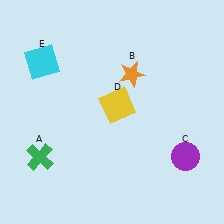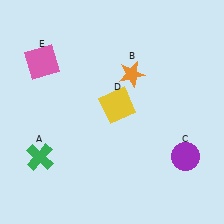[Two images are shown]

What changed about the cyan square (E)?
In Image 1, E is cyan. In Image 2, it changed to pink.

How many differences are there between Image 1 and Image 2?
There is 1 difference between the two images.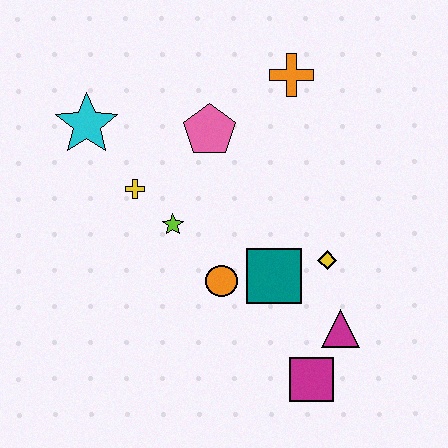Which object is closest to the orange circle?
The teal square is closest to the orange circle.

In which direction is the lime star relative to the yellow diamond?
The lime star is to the left of the yellow diamond.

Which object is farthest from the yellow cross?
The magenta square is farthest from the yellow cross.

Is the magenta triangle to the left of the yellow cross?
No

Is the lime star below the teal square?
No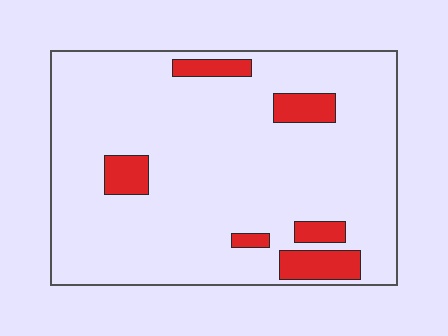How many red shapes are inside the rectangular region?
6.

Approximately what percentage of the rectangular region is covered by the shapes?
Approximately 10%.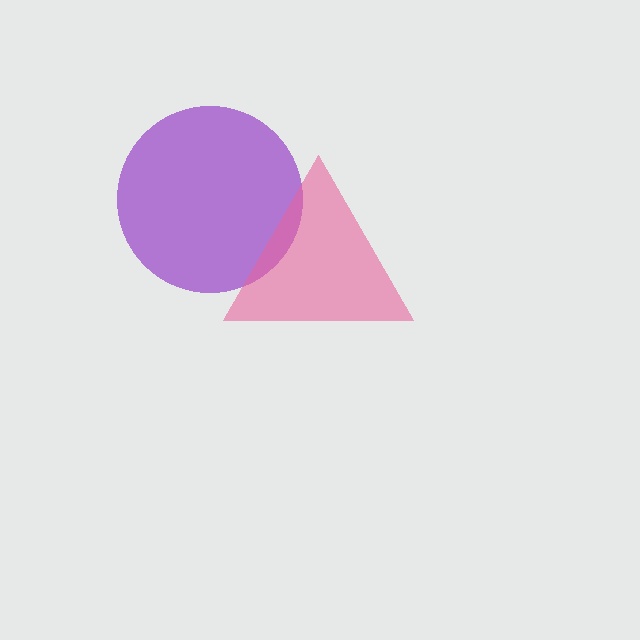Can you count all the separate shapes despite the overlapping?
Yes, there are 2 separate shapes.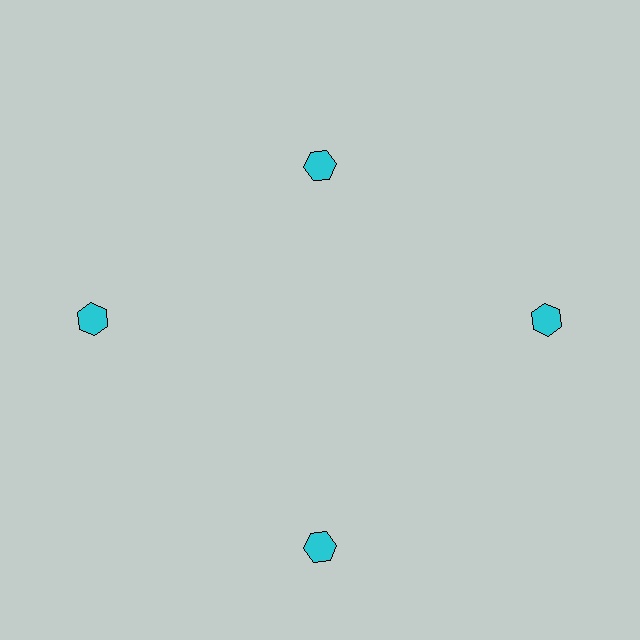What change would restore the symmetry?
The symmetry would be restored by moving it outward, back onto the ring so that all 4 hexagons sit at equal angles and equal distance from the center.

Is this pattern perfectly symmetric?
No. The 4 cyan hexagons are arranged in a ring, but one element near the 12 o'clock position is pulled inward toward the center, breaking the 4-fold rotational symmetry.